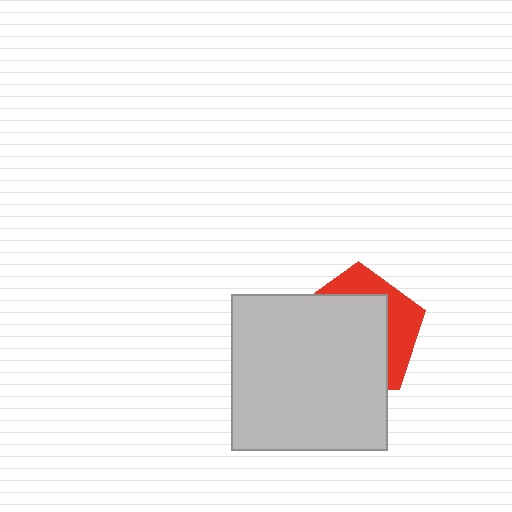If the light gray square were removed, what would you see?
You would see the complete red pentagon.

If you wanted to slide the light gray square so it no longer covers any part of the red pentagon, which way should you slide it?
Slide it toward the lower-left — that is the most direct way to separate the two shapes.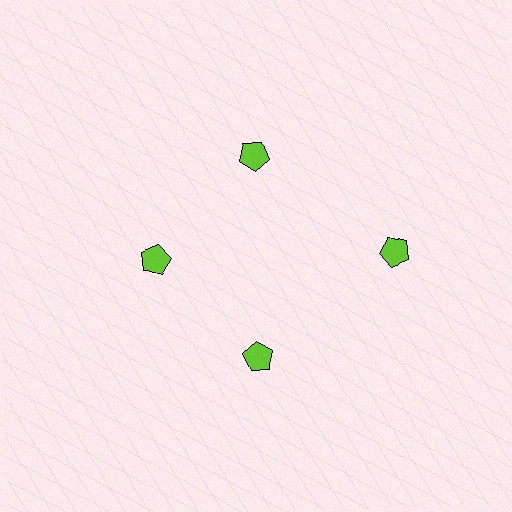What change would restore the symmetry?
The symmetry would be restored by moving it inward, back onto the ring so that all 4 pentagons sit at equal angles and equal distance from the center.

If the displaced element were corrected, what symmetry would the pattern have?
It would have 4-fold rotational symmetry — the pattern would map onto itself every 90 degrees.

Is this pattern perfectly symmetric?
No. The 4 lime pentagons are arranged in a ring, but one element near the 3 o'clock position is pushed outward from the center, breaking the 4-fold rotational symmetry.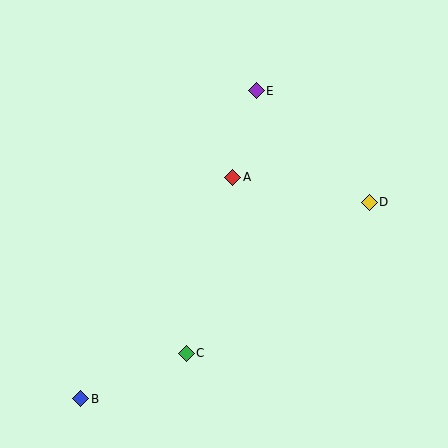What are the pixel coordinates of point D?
Point D is at (369, 202).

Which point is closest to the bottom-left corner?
Point B is closest to the bottom-left corner.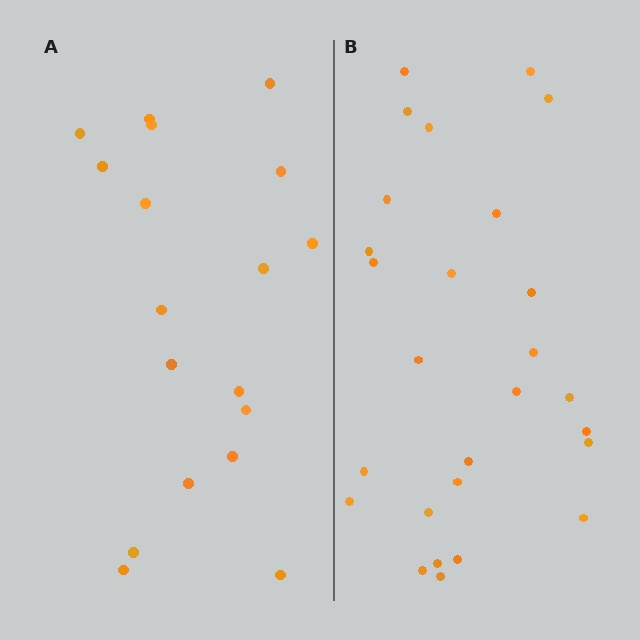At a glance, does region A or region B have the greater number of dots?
Region B (the right region) has more dots.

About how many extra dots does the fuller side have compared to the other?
Region B has roughly 8 or so more dots than region A.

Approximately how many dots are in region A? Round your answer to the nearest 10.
About 20 dots. (The exact count is 18, which rounds to 20.)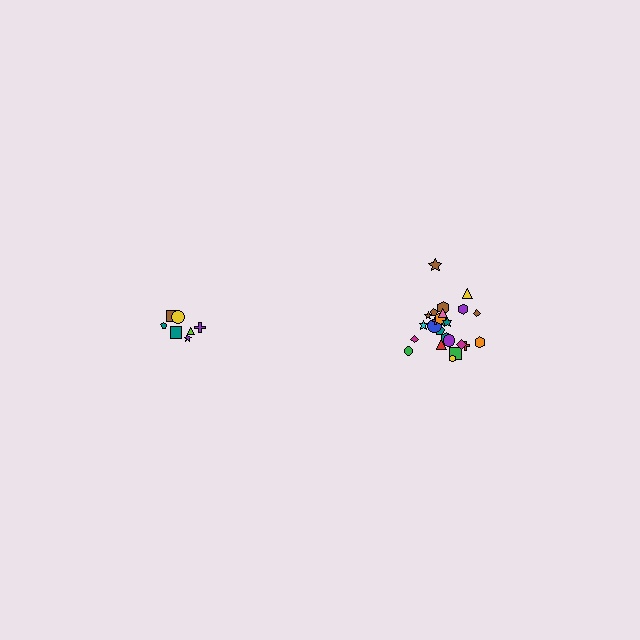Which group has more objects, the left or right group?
The right group.